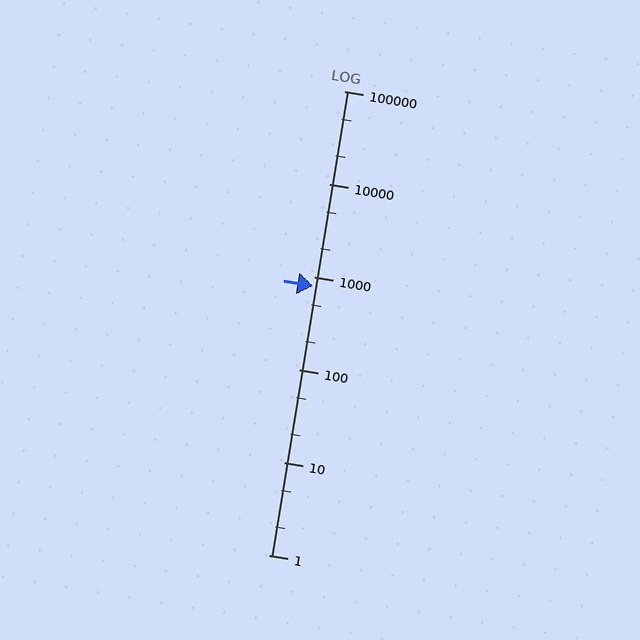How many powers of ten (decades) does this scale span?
The scale spans 5 decades, from 1 to 100000.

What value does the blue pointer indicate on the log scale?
The pointer indicates approximately 790.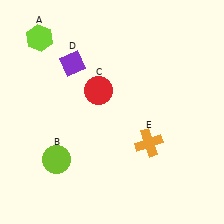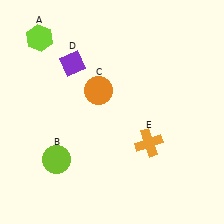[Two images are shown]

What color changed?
The circle (C) changed from red in Image 1 to orange in Image 2.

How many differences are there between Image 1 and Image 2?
There is 1 difference between the two images.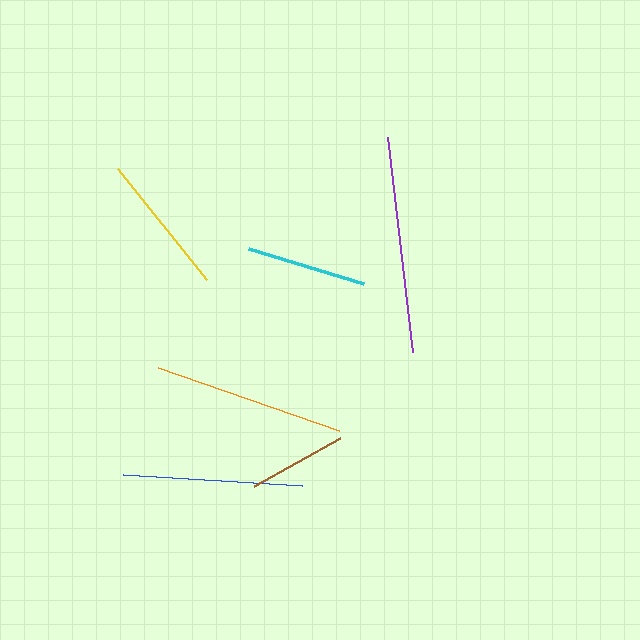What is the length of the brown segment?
The brown segment is approximately 99 pixels long.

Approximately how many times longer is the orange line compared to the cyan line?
The orange line is approximately 1.6 times the length of the cyan line.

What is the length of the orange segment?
The orange segment is approximately 192 pixels long.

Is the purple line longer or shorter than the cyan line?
The purple line is longer than the cyan line.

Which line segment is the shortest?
The brown line is the shortest at approximately 99 pixels.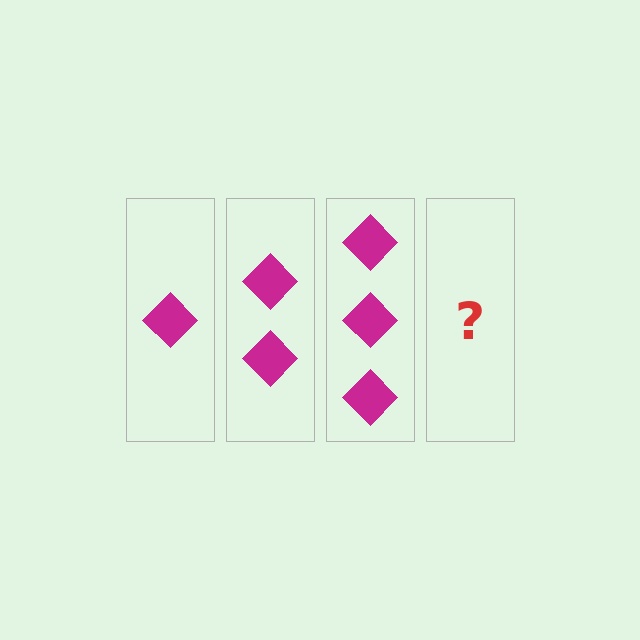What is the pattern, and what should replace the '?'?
The pattern is that each step adds one more diamond. The '?' should be 4 diamonds.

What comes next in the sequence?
The next element should be 4 diamonds.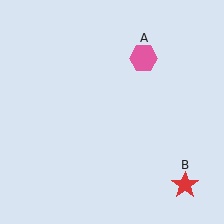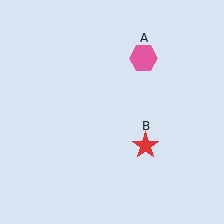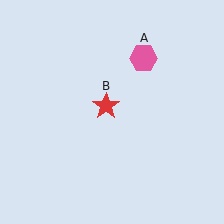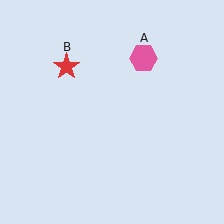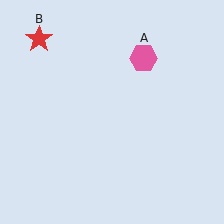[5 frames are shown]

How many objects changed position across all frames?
1 object changed position: red star (object B).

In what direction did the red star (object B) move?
The red star (object B) moved up and to the left.